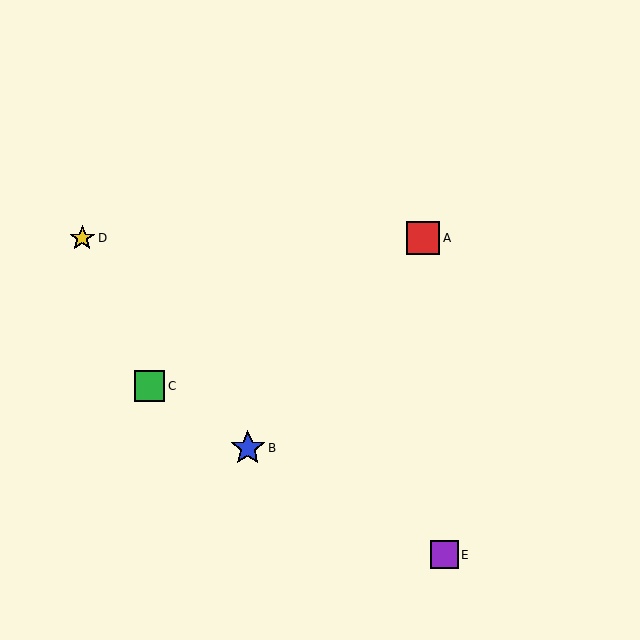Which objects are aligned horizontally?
Objects A, D are aligned horizontally.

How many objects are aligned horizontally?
2 objects (A, D) are aligned horizontally.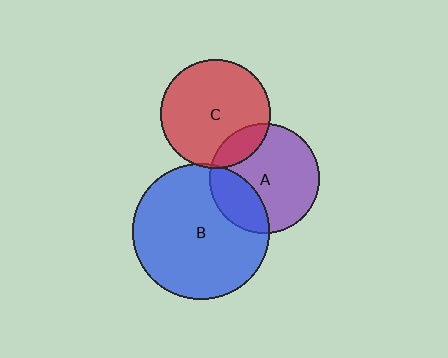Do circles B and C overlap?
Yes.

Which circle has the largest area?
Circle B (blue).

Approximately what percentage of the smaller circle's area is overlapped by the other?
Approximately 5%.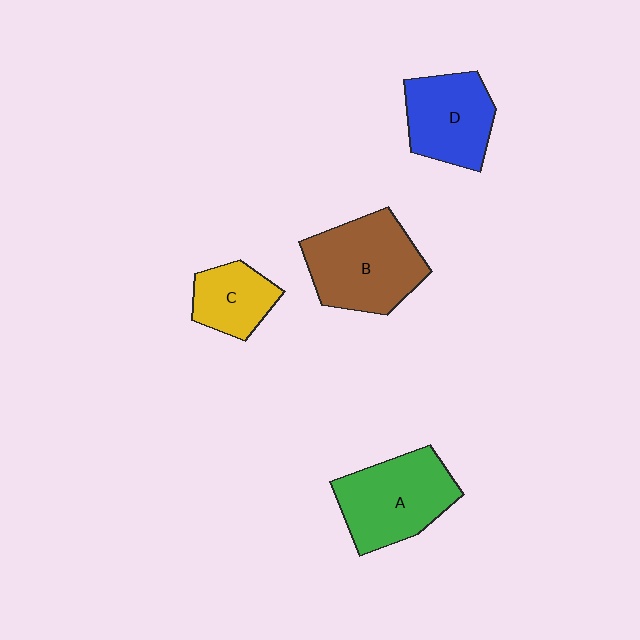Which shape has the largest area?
Shape B (brown).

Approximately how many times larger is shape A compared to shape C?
Approximately 1.8 times.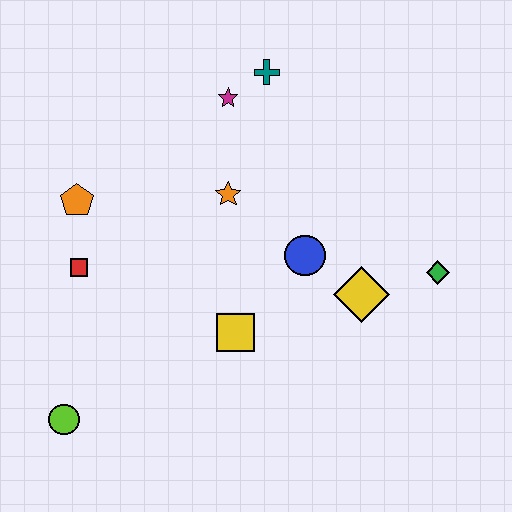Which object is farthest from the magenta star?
The lime circle is farthest from the magenta star.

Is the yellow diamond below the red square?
Yes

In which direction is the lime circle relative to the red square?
The lime circle is below the red square.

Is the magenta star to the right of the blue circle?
No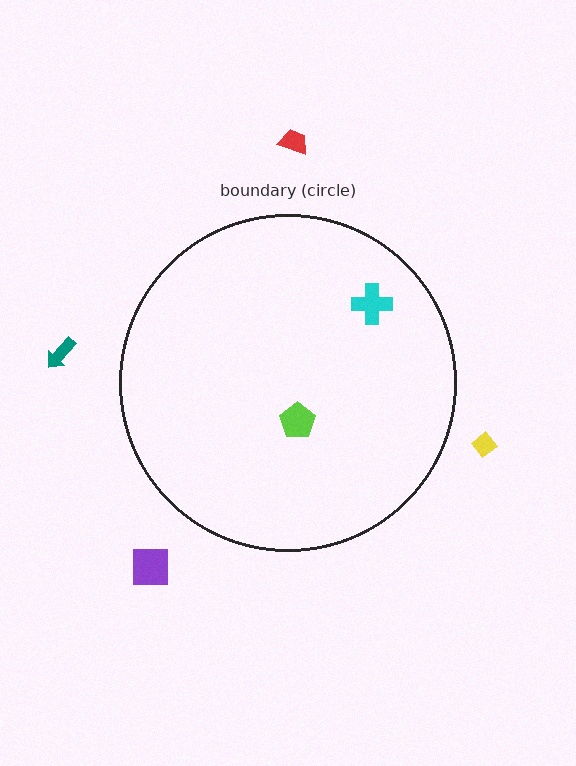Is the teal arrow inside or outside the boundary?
Outside.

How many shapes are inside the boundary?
2 inside, 4 outside.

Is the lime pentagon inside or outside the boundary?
Inside.